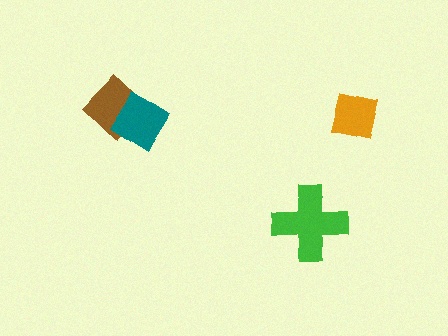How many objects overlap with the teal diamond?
1 object overlaps with the teal diamond.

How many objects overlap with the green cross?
0 objects overlap with the green cross.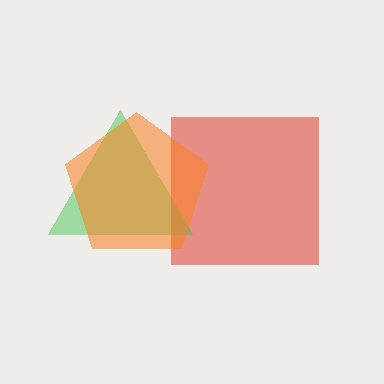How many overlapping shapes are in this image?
There are 3 overlapping shapes in the image.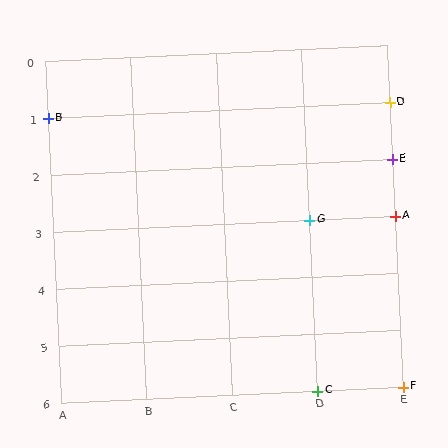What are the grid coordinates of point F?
Point F is at grid coordinates (E, 6).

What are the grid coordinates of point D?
Point D is at grid coordinates (E, 1).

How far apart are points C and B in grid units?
Points C and B are 3 columns and 5 rows apart (about 5.8 grid units diagonally).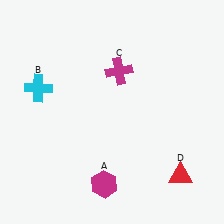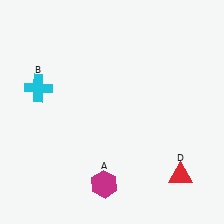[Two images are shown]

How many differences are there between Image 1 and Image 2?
There is 1 difference between the two images.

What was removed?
The magenta cross (C) was removed in Image 2.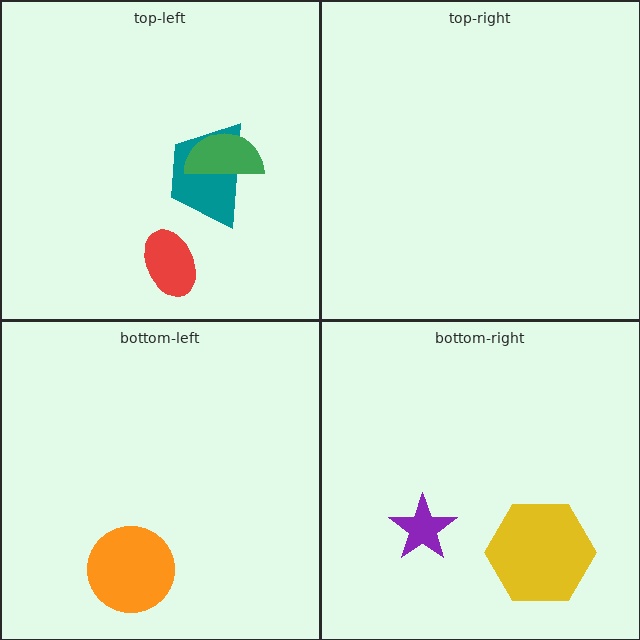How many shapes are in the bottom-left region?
1.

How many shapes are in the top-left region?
3.